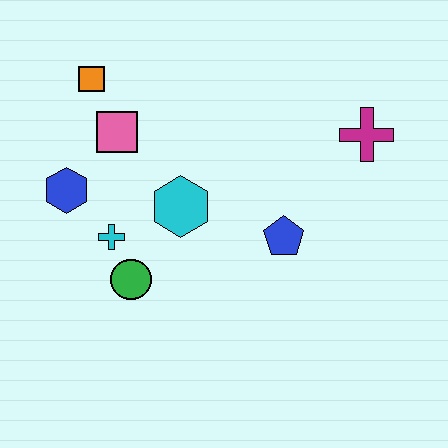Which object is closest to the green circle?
The cyan cross is closest to the green circle.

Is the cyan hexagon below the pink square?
Yes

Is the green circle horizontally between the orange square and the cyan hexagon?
Yes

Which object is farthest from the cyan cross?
The magenta cross is farthest from the cyan cross.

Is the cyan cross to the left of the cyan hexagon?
Yes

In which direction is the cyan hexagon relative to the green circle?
The cyan hexagon is above the green circle.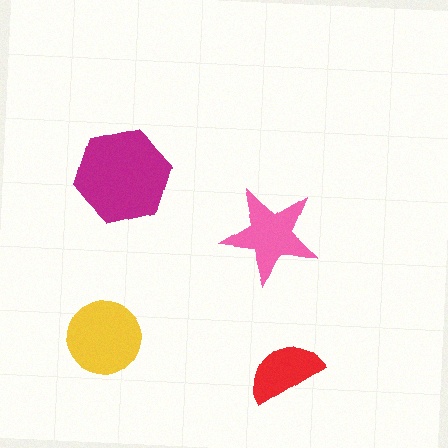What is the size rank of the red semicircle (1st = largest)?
4th.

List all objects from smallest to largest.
The red semicircle, the pink star, the yellow circle, the magenta hexagon.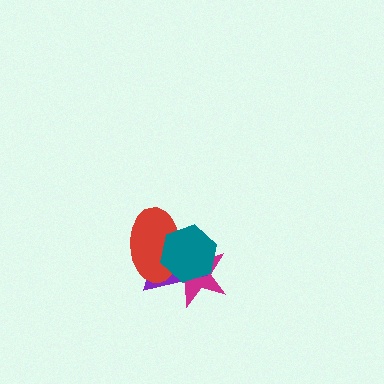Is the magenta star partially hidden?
Yes, it is partially covered by another shape.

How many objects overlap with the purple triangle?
3 objects overlap with the purple triangle.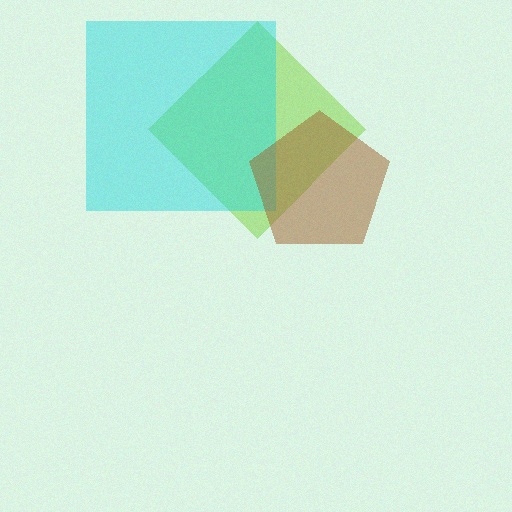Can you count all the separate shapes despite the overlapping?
Yes, there are 3 separate shapes.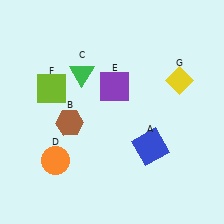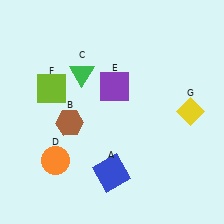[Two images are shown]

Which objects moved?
The objects that moved are: the blue square (A), the yellow diamond (G).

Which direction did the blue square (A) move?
The blue square (A) moved left.